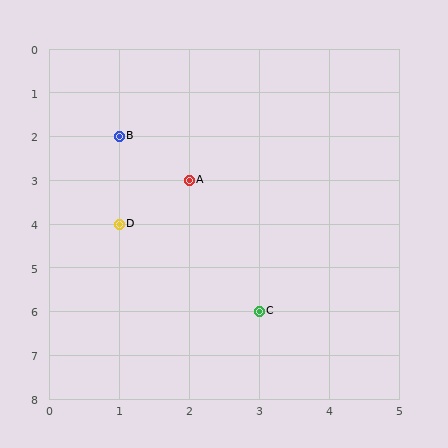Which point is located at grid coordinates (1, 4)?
Point D is at (1, 4).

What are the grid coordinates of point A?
Point A is at grid coordinates (2, 3).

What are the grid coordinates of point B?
Point B is at grid coordinates (1, 2).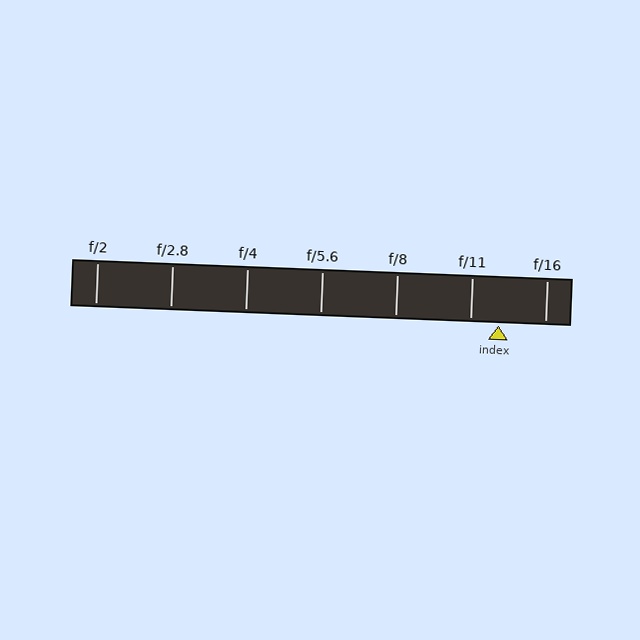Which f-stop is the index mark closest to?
The index mark is closest to f/11.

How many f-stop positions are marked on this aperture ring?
There are 7 f-stop positions marked.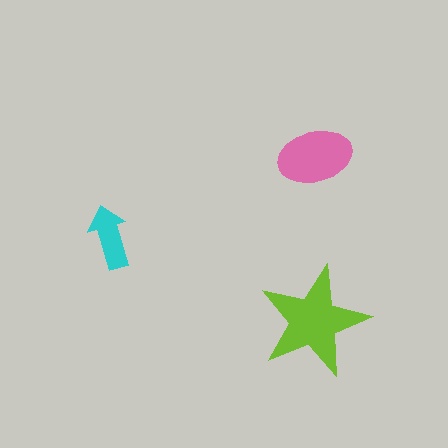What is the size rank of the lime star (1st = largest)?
1st.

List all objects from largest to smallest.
The lime star, the pink ellipse, the cyan arrow.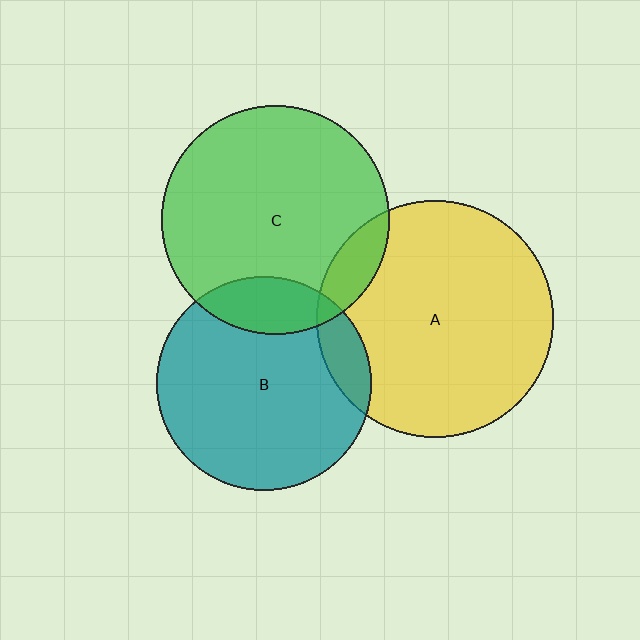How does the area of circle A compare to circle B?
Approximately 1.2 times.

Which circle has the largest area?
Circle A (yellow).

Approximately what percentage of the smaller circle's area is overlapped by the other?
Approximately 10%.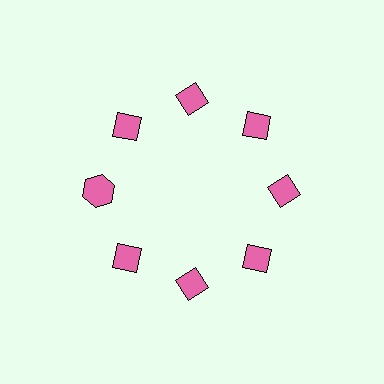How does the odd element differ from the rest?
It has a different shape: hexagon instead of diamond.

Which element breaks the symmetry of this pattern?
The pink hexagon at roughly the 9 o'clock position breaks the symmetry. All other shapes are pink diamonds.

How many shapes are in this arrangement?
There are 8 shapes arranged in a ring pattern.